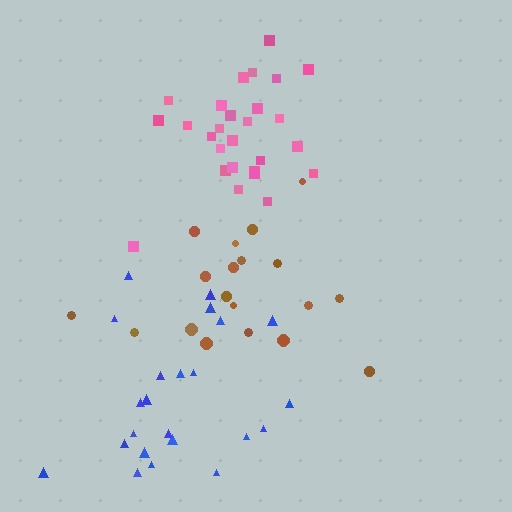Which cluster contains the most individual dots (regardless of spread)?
Pink (27).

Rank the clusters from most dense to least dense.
pink, brown, blue.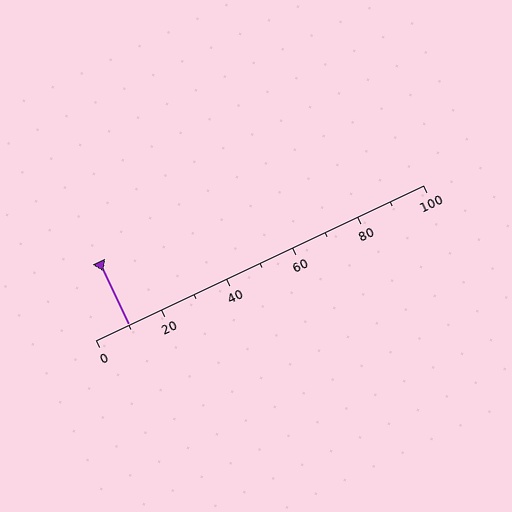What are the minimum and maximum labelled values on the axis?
The axis runs from 0 to 100.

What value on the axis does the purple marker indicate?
The marker indicates approximately 10.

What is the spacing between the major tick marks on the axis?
The major ticks are spaced 20 apart.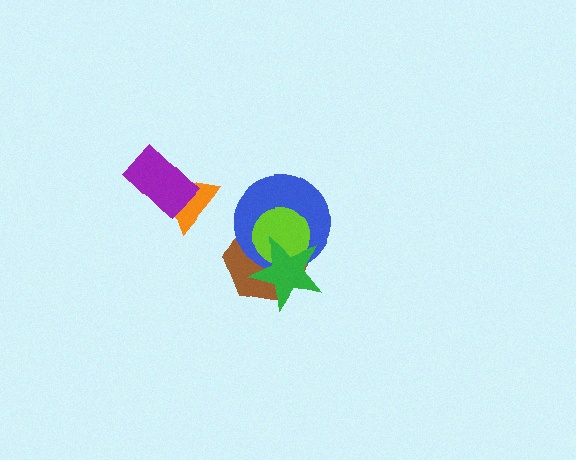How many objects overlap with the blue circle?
3 objects overlap with the blue circle.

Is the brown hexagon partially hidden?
Yes, it is partially covered by another shape.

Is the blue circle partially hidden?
Yes, it is partially covered by another shape.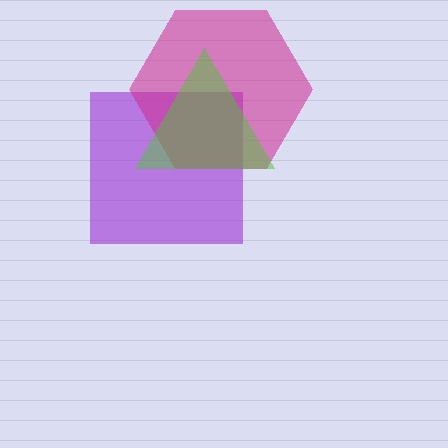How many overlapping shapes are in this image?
There are 3 overlapping shapes in the image.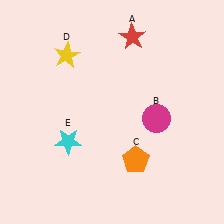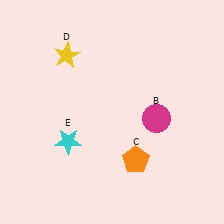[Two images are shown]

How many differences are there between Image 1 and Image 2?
There is 1 difference between the two images.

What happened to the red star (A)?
The red star (A) was removed in Image 2. It was in the top-right area of Image 1.